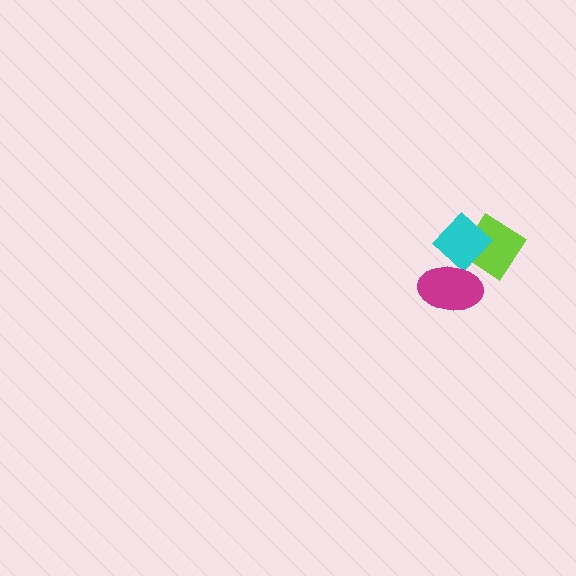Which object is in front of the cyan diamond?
The magenta ellipse is in front of the cyan diamond.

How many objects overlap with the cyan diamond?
2 objects overlap with the cyan diamond.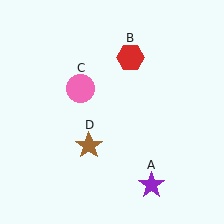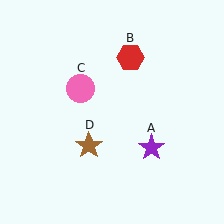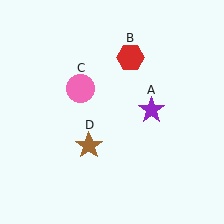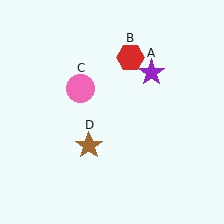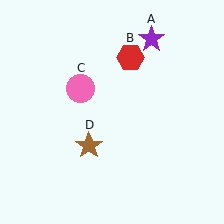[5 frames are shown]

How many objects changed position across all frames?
1 object changed position: purple star (object A).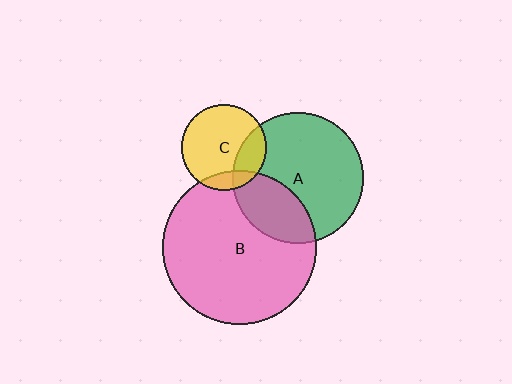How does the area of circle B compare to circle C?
Approximately 3.2 times.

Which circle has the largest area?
Circle B (pink).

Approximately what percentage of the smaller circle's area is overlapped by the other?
Approximately 30%.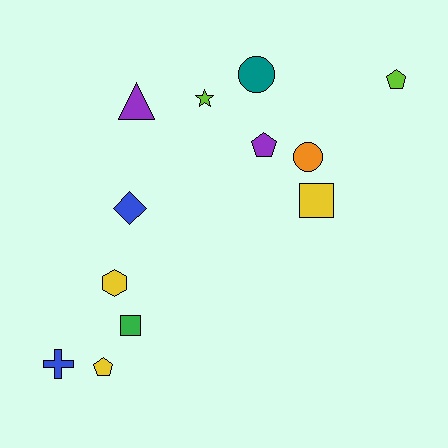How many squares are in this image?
There are 2 squares.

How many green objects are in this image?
There is 1 green object.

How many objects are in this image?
There are 12 objects.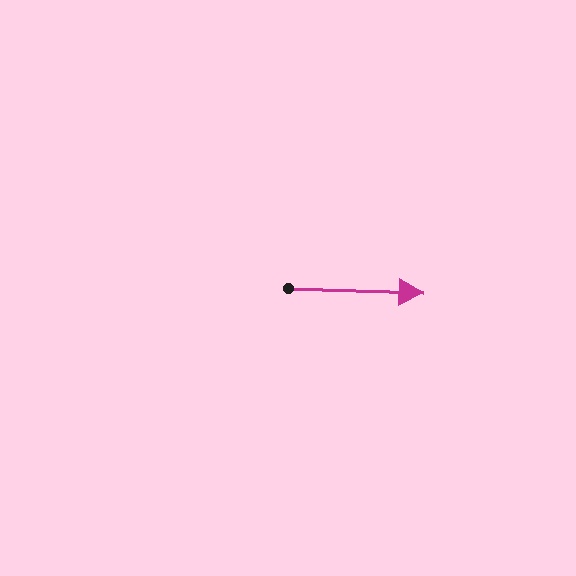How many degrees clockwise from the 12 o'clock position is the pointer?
Approximately 92 degrees.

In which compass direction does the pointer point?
East.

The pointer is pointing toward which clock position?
Roughly 3 o'clock.